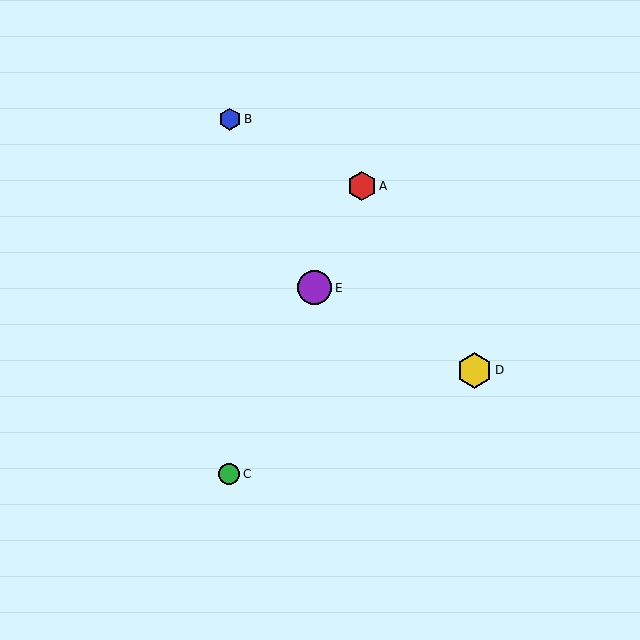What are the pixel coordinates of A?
Object A is at (362, 186).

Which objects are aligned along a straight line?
Objects A, C, E are aligned along a straight line.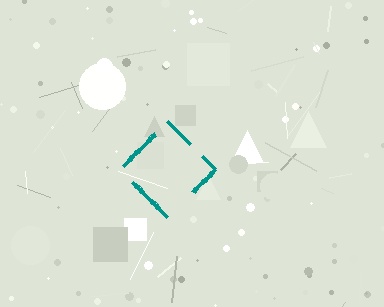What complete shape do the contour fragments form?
The contour fragments form a diamond.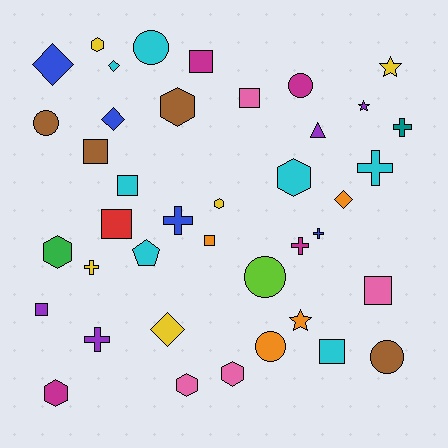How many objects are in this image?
There are 40 objects.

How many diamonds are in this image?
There are 5 diamonds.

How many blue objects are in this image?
There are 4 blue objects.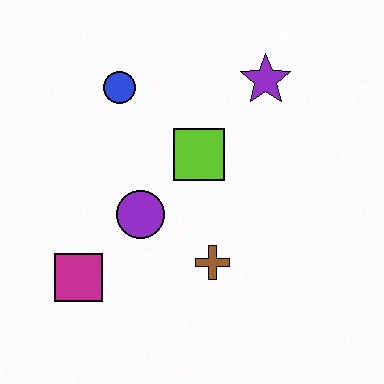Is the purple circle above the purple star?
No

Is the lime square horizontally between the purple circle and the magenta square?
No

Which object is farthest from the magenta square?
The purple star is farthest from the magenta square.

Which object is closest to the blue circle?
The lime square is closest to the blue circle.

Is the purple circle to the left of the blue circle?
No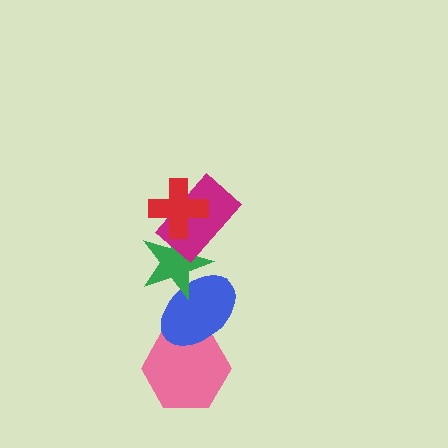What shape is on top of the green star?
The magenta rectangle is on top of the green star.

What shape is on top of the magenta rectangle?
The red cross is on top of the magenta rectangle.